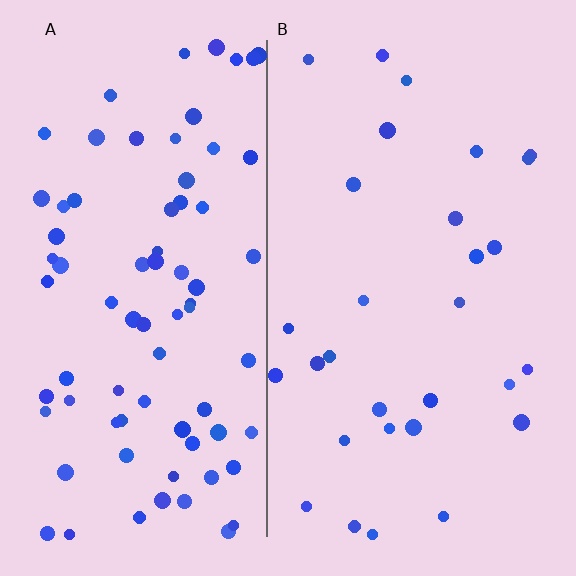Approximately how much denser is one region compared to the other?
Approximately 2.6× — region A over region B.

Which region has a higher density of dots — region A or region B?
A (the left).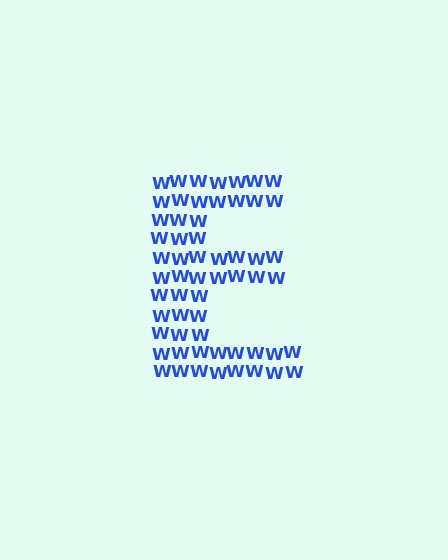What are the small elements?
The small elements are letter W's.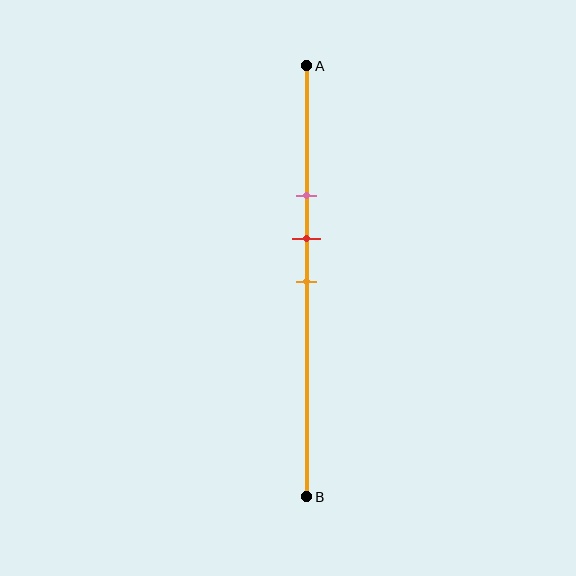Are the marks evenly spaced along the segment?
Yes, the marks are approximately evenly spaced.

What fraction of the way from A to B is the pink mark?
The pink mark is approximately 30% (0.3) of the way from A to B.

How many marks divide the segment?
There are 3 marks dividing the segment.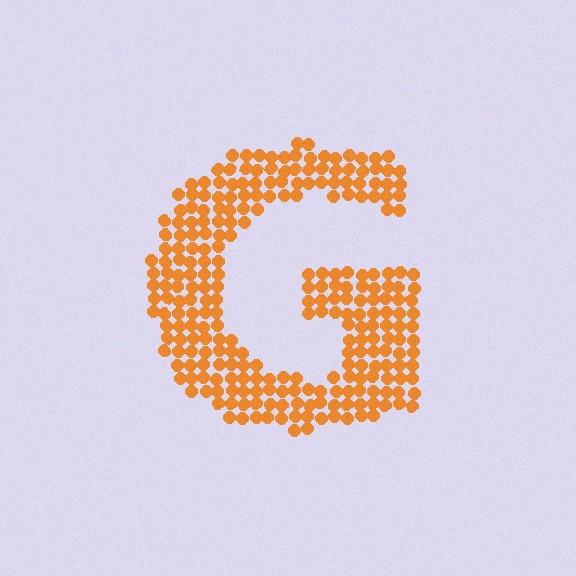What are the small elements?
The small elements are circles.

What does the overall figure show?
The overall figure shows the letter G.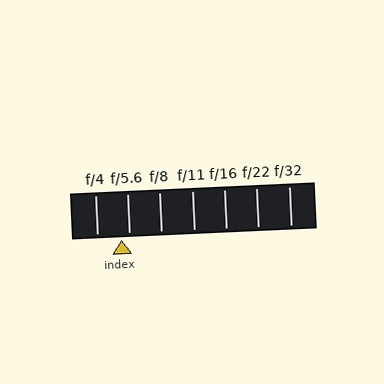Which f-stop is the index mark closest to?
The index mark is closest to f/5.6.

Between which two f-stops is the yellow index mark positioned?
The index mark is between f/4 and f/5.6.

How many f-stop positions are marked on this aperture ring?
There are 7 f-stop positions marked.